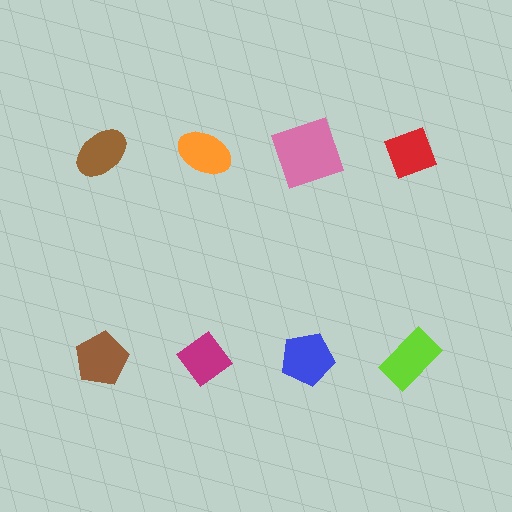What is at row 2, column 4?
A lime rectangle.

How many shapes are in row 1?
4 shapes.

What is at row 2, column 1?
A brown pentagon.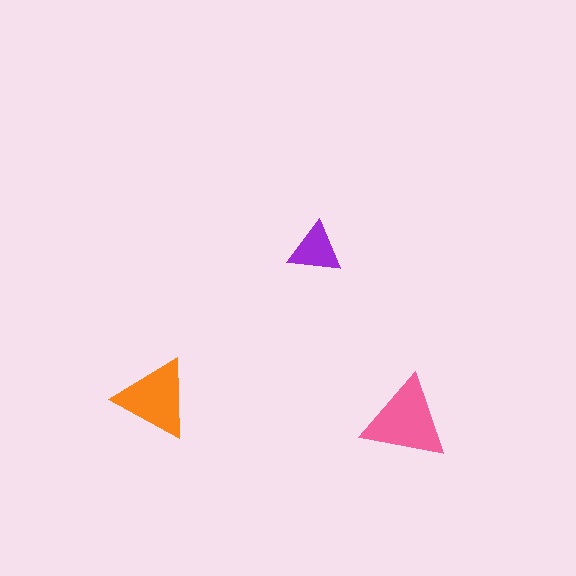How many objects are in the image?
There are 3 objects in the image.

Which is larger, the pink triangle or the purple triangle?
The pink one.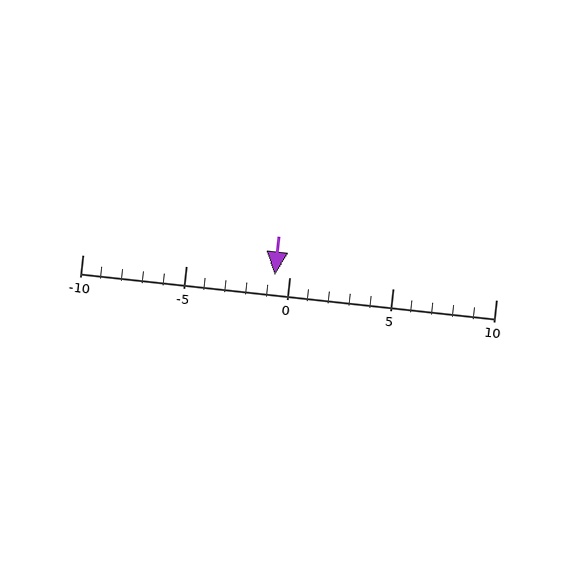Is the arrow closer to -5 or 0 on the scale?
The arrow is closer to 0.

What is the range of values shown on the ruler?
The ruler shows values from -10 to 10.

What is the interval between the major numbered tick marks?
The major tick marks are spaced 5 units apart.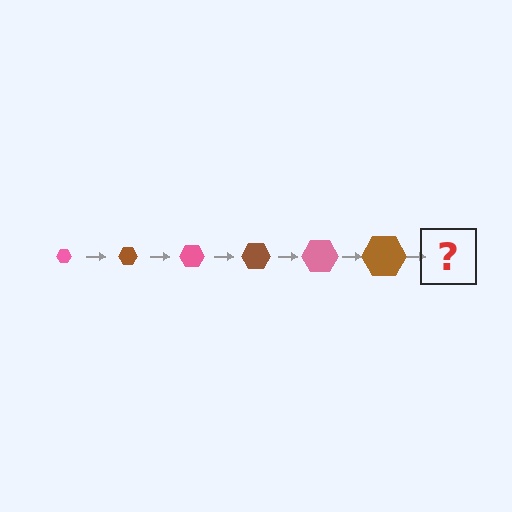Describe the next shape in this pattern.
It should be a pink hexagon, larger than the previous one.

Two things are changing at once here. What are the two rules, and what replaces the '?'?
The two rules are that the hexagon grows larger each step and the color cycles through pink and brown. The '?' should be a pink hexagon, larger than the previous one.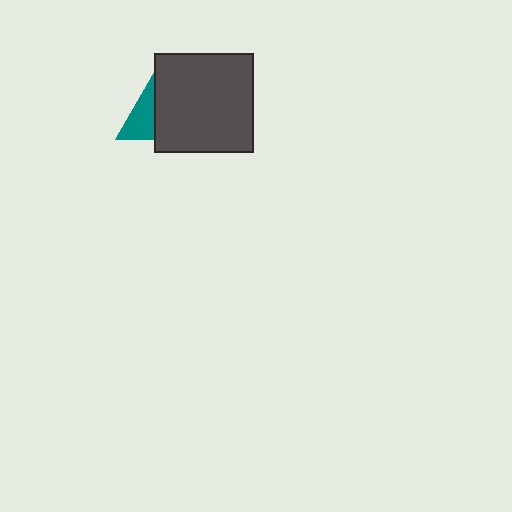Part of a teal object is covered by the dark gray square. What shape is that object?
It is a triangle.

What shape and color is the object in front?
The object in front is a dark gray square.